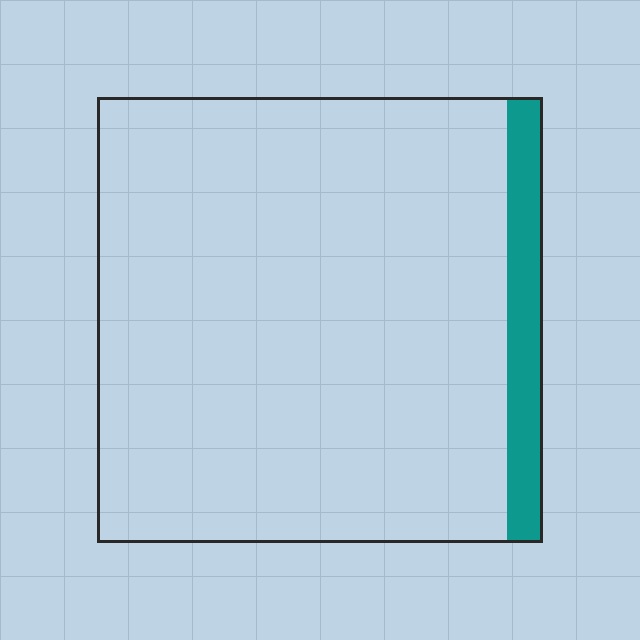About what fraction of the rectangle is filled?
About one tenth (1/10).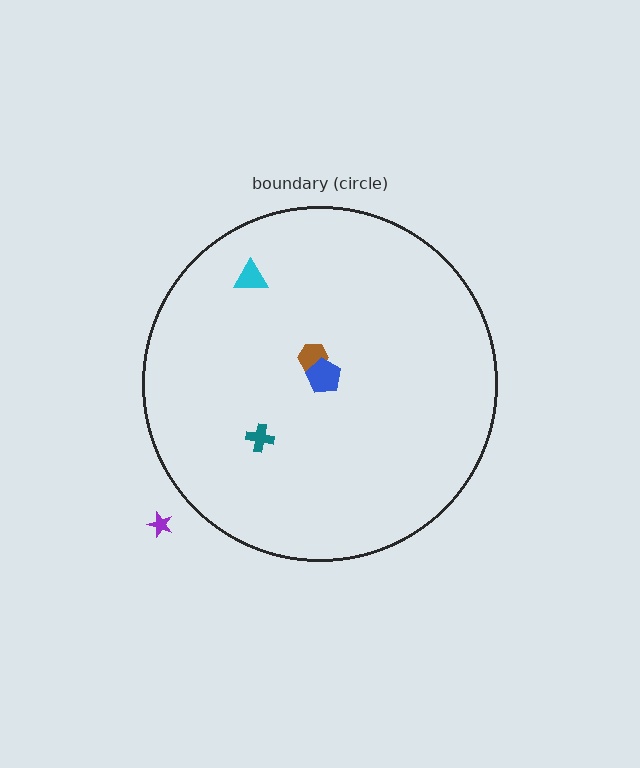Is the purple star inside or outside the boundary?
Outside.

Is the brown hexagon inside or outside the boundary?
Inside.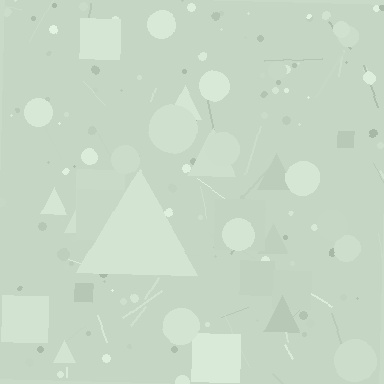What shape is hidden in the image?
A triangle is hidden in the image.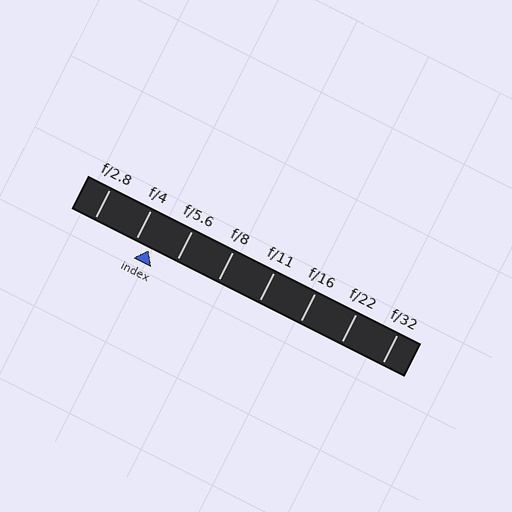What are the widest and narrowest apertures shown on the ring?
The widest aperture shown is f/2.8 and the narrowest is f/32.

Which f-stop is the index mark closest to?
The index mark is closest to f/4.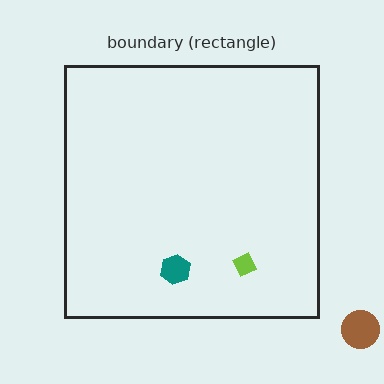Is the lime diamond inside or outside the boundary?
Inside.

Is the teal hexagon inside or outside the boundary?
Inside.